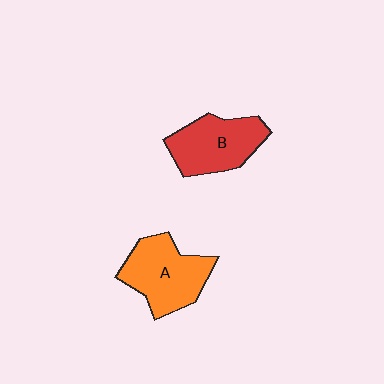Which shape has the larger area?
Shape A (orange).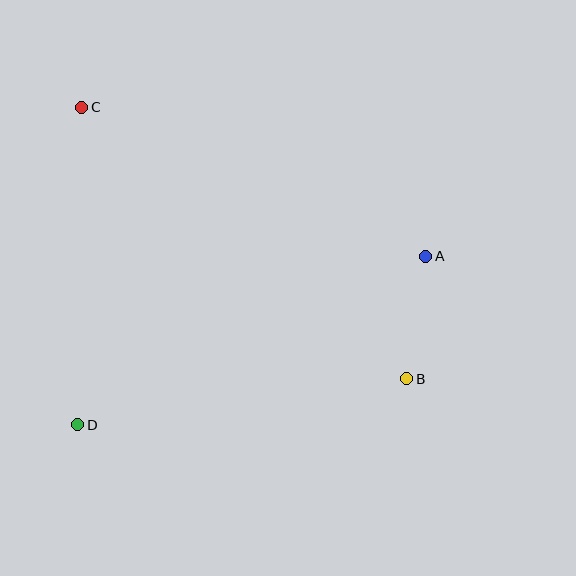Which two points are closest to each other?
Points A and B are closest to each other.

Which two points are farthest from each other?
Points B and C are farthest from each other.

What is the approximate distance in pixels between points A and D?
The distance between A and D is approximately 387 pixels.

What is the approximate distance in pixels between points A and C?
The distance between A and C is approximately 375 pixels.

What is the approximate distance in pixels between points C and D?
The distance between C and D is approximately 318 pixels.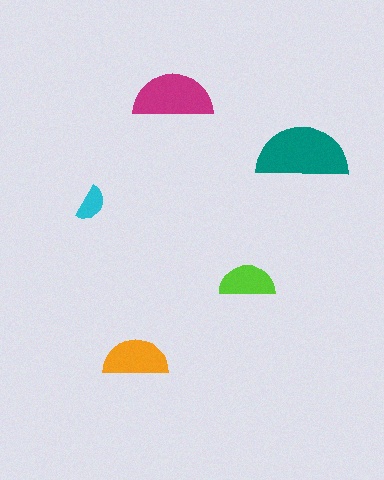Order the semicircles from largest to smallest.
the teal one, the magenta one, the orange one, the lime one, the cyan one.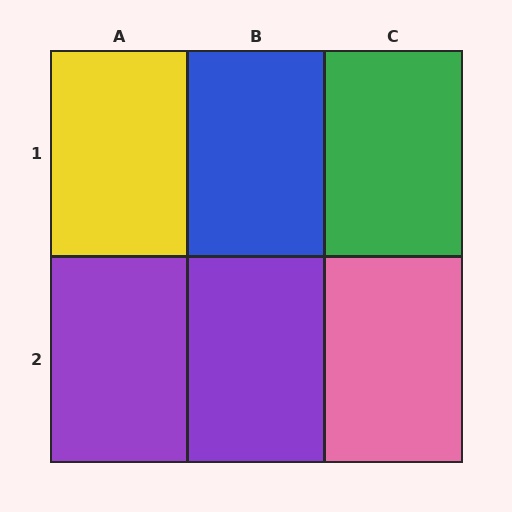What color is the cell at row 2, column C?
Pink.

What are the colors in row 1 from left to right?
Yellow, blue, green.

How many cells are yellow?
1 cell is yellow.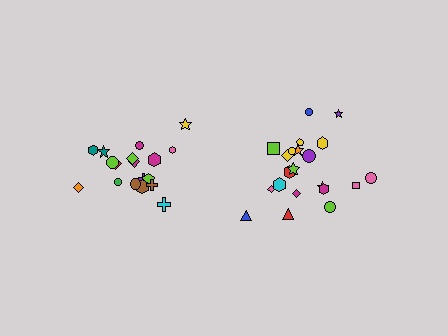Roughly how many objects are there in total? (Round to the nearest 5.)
Roughly 40 objects in total.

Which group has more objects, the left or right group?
The right group.